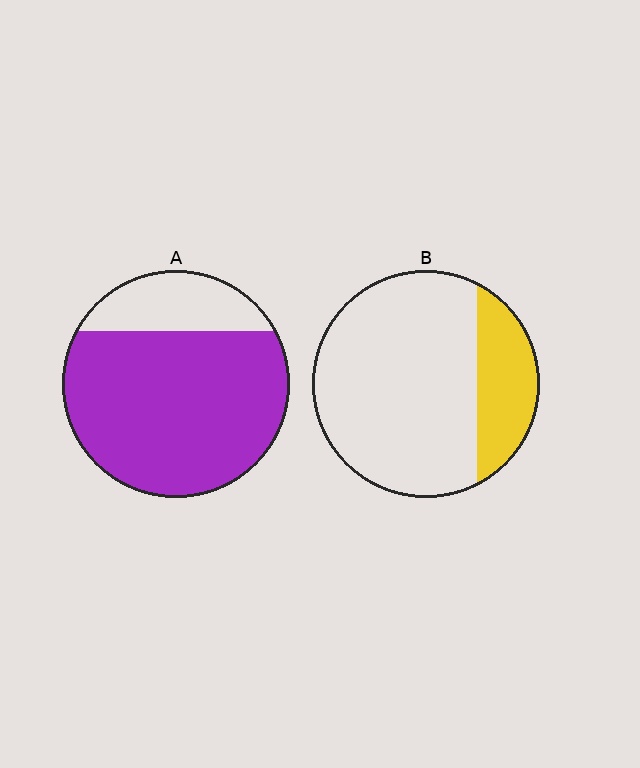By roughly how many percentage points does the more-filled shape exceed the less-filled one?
By roughly 55 percentage points (A over B).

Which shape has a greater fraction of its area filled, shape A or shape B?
Shape A.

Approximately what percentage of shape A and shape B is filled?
A is approximately 80% and B is approximately 20%.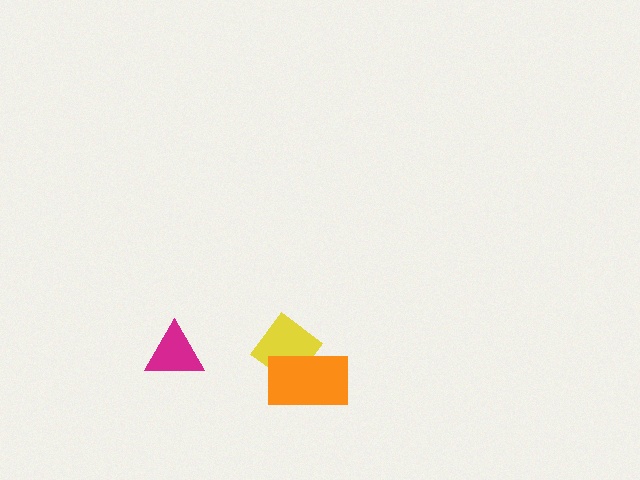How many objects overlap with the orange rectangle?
1 object overlaps with the orange rectangle.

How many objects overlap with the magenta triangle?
0 objects overlap with the magenta triangle.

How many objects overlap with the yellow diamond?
1 object overlaps with the yellow diamond.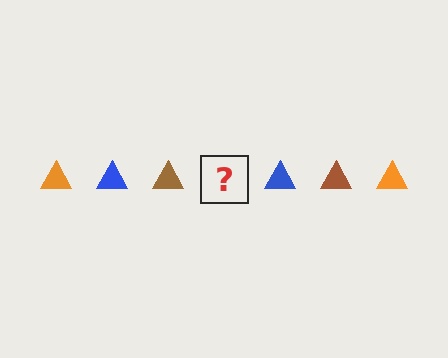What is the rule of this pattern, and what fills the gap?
The rule is that the pattern cycles through orange, blue, brown triangles. The gap should be filled with an orange triangle.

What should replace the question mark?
The question mark should be replaced with an orange triangle.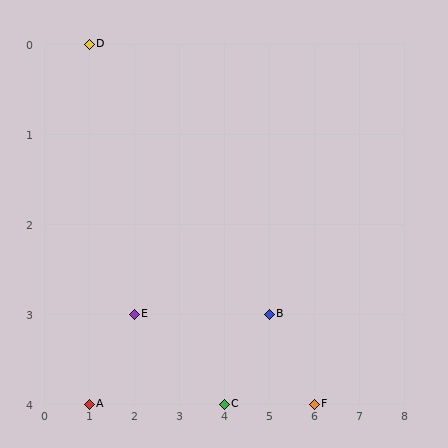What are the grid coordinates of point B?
Point B is at grid coordinates (5, 3).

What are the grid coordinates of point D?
Point D is at grid coordinates (1, 0).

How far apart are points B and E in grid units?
Points B and E are 3 columns apart.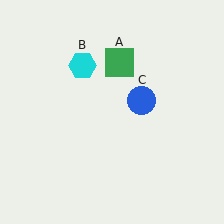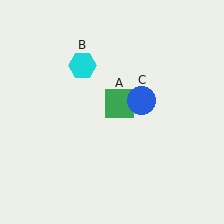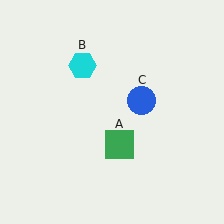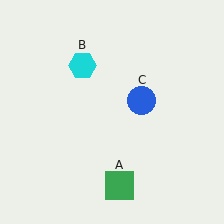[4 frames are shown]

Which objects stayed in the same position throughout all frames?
Cyan hexagon (object B) and blue circle (object C) remained stationary.